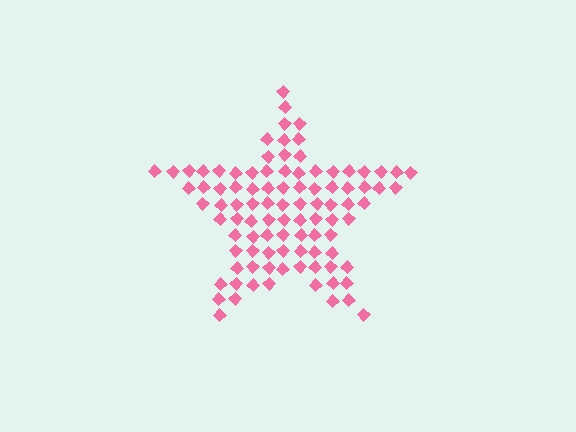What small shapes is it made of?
It is made of small diamonds.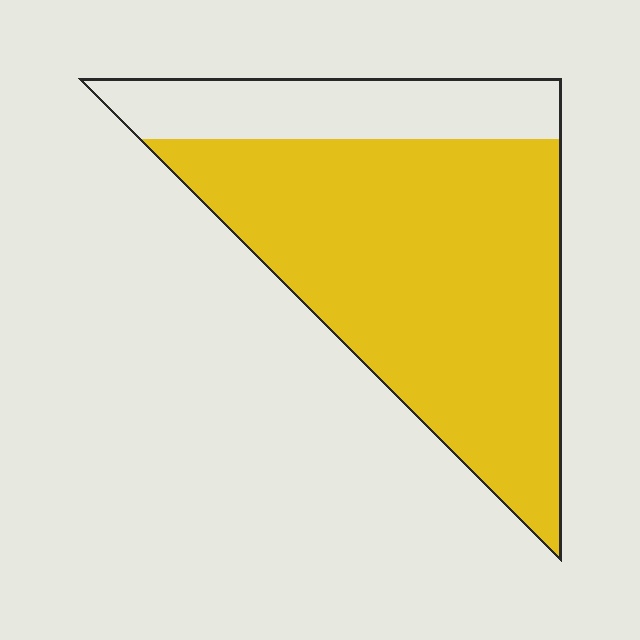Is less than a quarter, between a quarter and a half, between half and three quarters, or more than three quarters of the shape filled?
More than three quarters.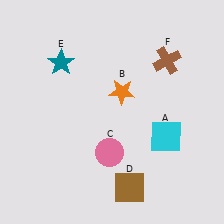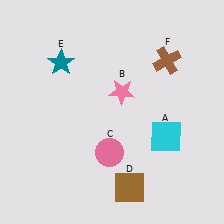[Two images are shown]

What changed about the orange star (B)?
In Image 1, B is orange. In Image 2, it changed to pink.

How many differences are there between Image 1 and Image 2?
There is 1 difference between the two images.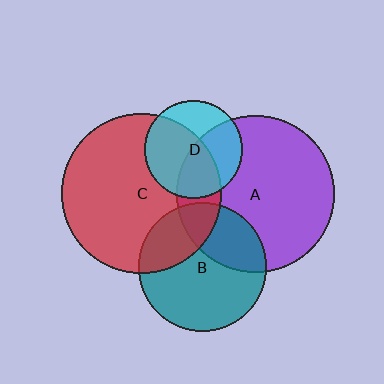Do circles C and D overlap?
Yes.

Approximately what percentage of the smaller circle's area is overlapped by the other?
Approximately 60%.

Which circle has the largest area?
Circle C (red).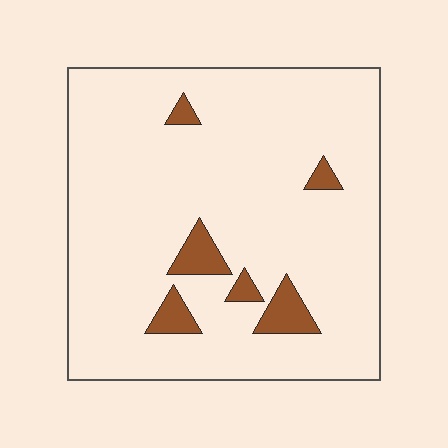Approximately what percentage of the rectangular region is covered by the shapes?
Approximately 10%.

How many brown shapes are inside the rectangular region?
6.